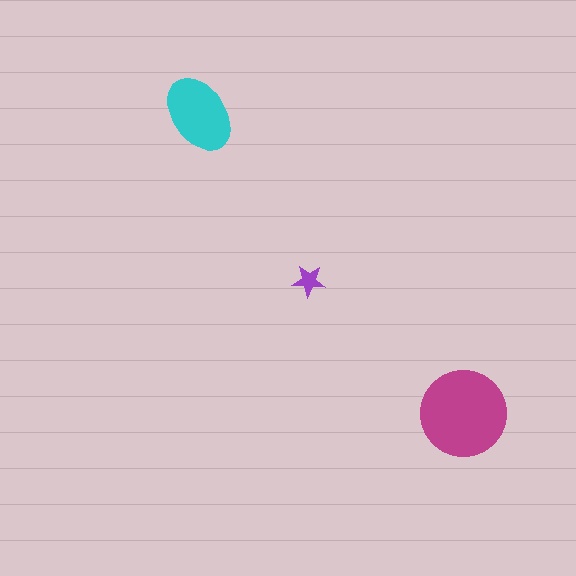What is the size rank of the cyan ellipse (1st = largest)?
2nd.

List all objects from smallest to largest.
The purple star, the cyan ellipse, the magenta circle.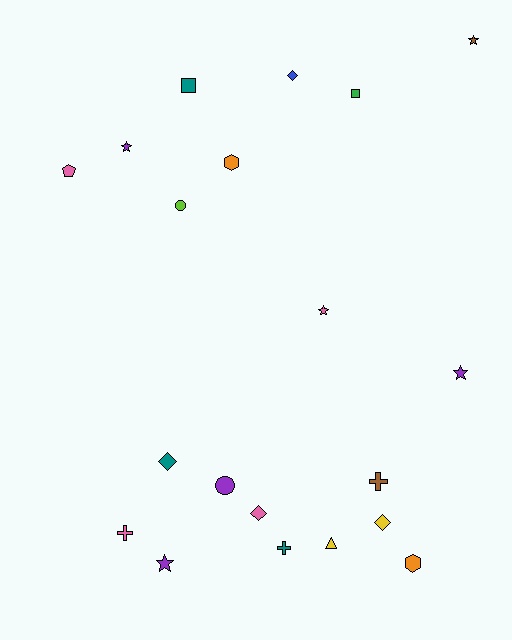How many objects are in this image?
There are 20 objects.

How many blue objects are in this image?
There is 1 blue object.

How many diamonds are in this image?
There are 4 diamonds.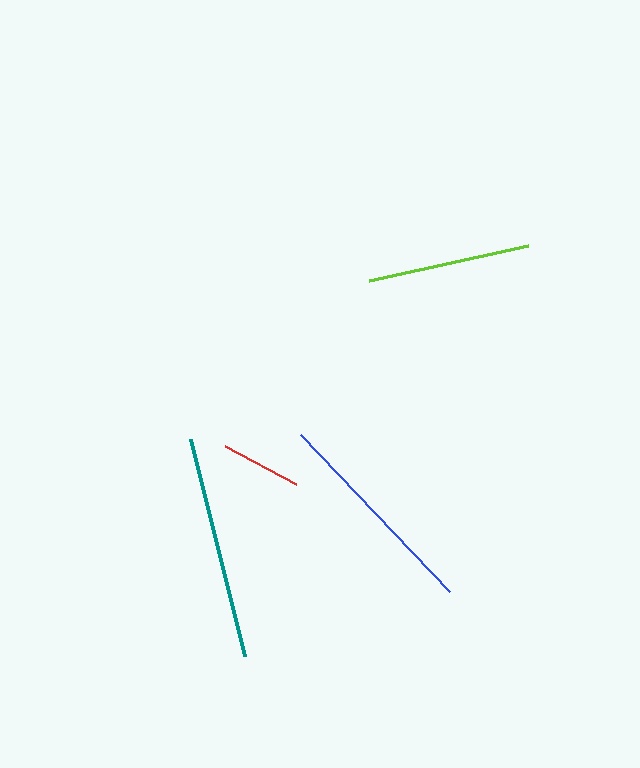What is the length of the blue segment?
The blue segment is approximately 217 pixels long.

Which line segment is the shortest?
The red line is the shortest at approximately 80 pixels.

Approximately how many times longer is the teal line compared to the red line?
The teal line is approximately 2.8 times the length of the red line.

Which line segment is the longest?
The teal line is the longest at approximately 224 pixels.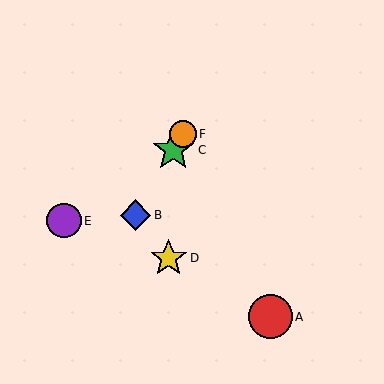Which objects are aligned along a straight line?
Objects B, C, F are aligned along a straight line.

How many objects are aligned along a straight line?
3 objects (B, C, F) are aligned along a straight line.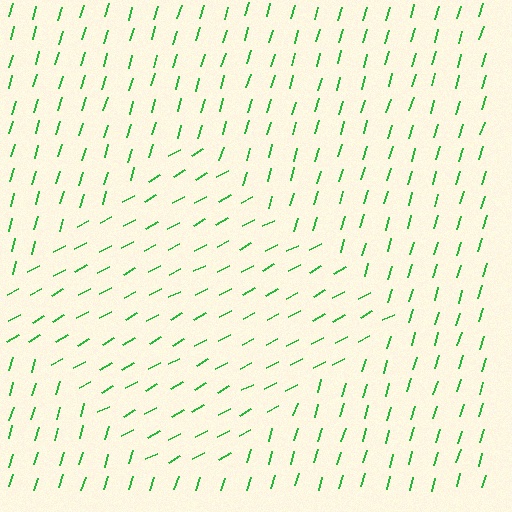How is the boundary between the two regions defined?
The boundary is defined purely by a change in line orientation (approximately 45 degrees difference). All lines are the same color and thickness.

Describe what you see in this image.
The image is filled with small green line segments. A diamond region in the image has lines oriented differently from the surrounding lines, creating a visible texture boundary.